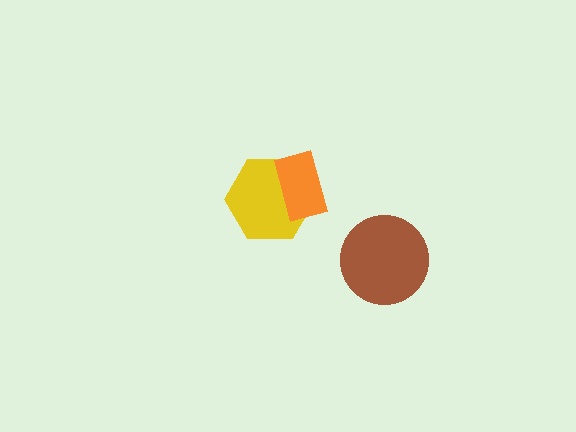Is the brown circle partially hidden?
No, no other shape covers it.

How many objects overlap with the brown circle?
0 objects overlap with the brown circle.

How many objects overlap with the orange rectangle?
1 object overlaps with the orange rectangle.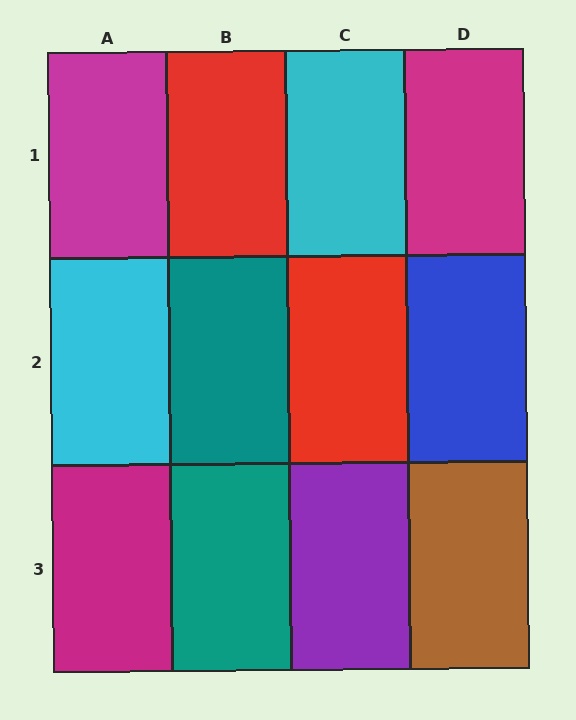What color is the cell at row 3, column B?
Teal.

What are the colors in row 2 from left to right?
Cyan, teal, red, blue.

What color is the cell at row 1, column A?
Magenta.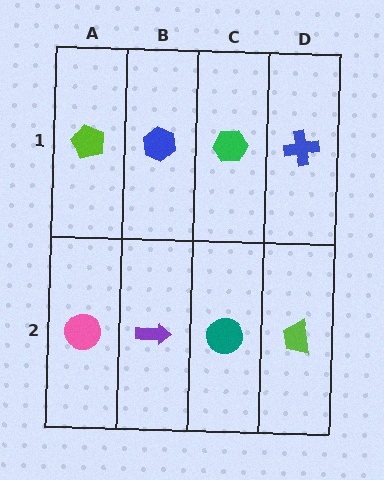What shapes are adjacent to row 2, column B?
A blue hexagon (row 1, column B), a pink circle (row 2, column A), a teal circle (row 2, column C).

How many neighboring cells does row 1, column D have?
2.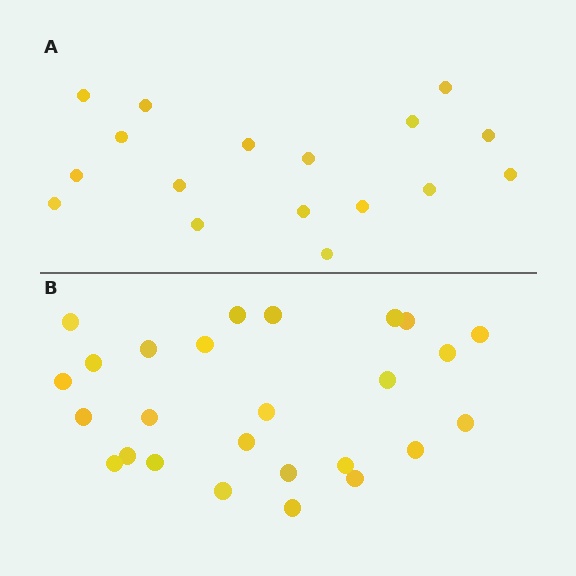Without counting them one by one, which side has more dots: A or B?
Region B (the bottom region) has more dots.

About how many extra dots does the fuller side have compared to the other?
Region B has roughly 8 or so more dots than region A.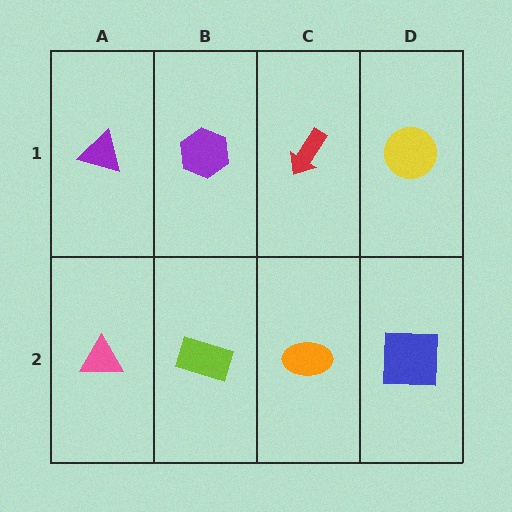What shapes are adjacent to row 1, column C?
An orange ellipse (row 2, column C), a purple hexagon (row 1, column B), a yellow circle (row 1, column D).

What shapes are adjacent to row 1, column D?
A blue square (row 2, column D), a red arrow (row 1, column C).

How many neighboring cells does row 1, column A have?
2.